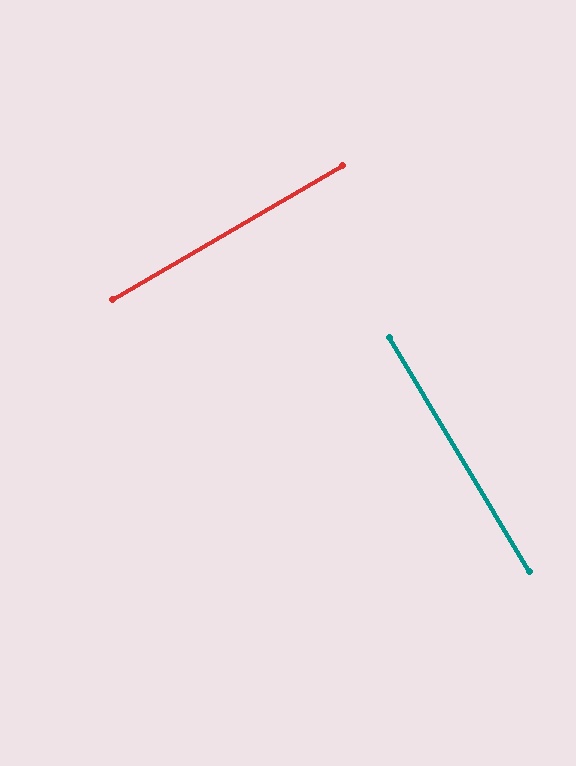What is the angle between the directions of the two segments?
Approximately 89 degrees.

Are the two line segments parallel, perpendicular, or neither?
Perpendicular — they meet at approximately 89°.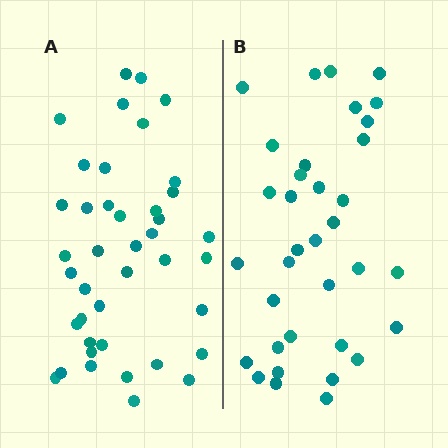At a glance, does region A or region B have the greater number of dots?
Region A (the left region) has more dots.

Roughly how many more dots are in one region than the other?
Region A has about 6 more dots than region B.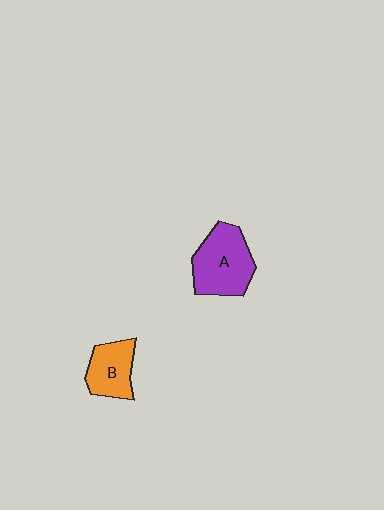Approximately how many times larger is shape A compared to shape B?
Approximately 1.5 times.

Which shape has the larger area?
Shape A (purple).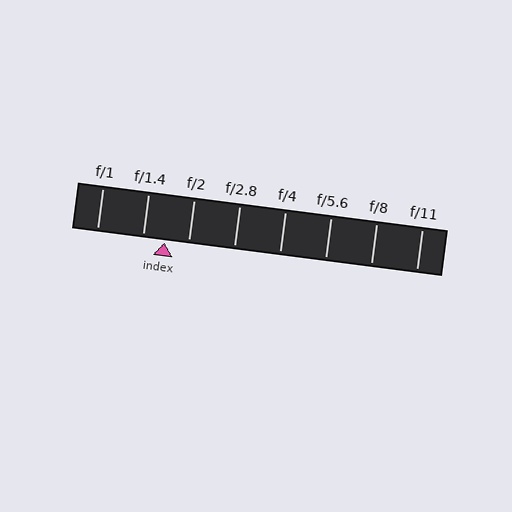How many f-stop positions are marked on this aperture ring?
There are 8 f-stop positions marked.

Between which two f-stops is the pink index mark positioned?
The index mark is between f/1.4 and f/2.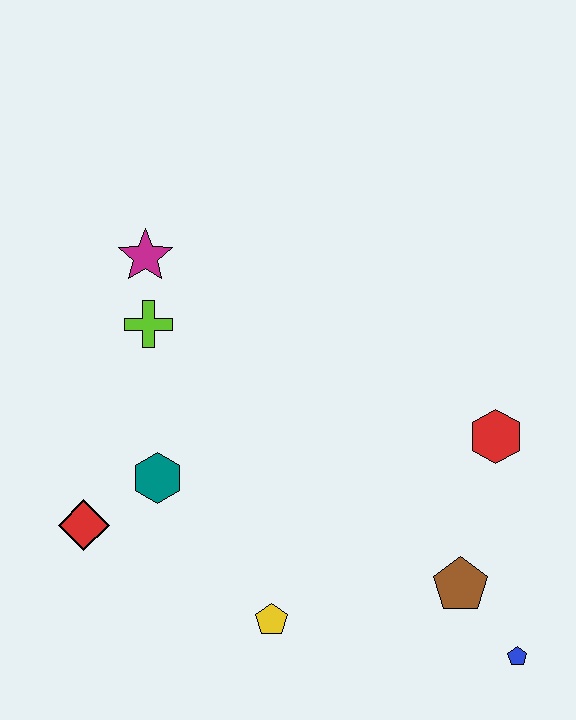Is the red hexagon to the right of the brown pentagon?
Yes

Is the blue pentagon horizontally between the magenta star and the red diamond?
No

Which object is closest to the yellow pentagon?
The teal hexagon is closest to the yellow pentagon.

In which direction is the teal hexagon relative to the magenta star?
The teal hexagon is below the magenta star.